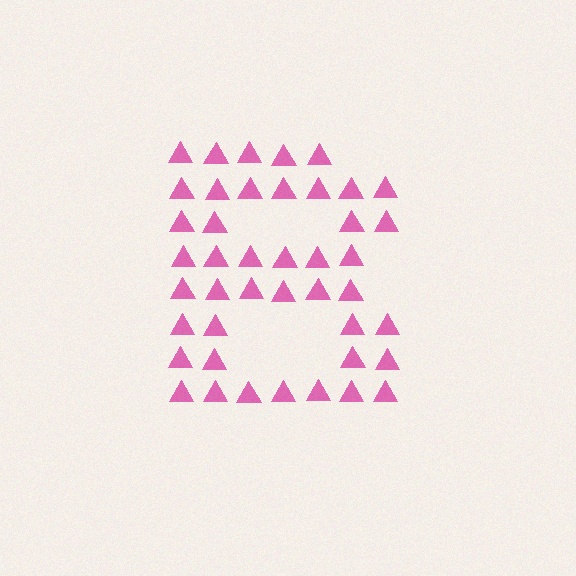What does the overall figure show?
The overall figure shows the letter B.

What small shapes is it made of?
It is made of small triangles.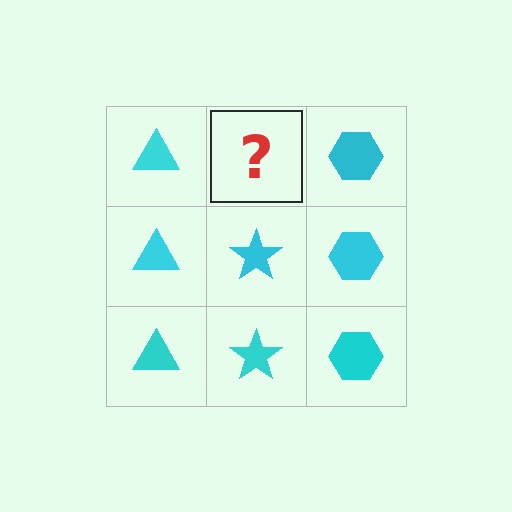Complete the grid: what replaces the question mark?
The question mark should be replaced with a cyan star.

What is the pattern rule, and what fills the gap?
The rule is that each column has a consistent shape. The gap should be filled with a cyan star.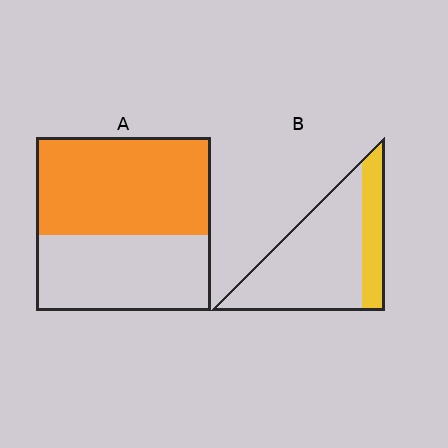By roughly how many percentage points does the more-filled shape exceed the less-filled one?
By roughly 30 percentage points (A over B).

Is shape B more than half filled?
No.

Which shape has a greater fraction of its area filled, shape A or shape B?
Shape A.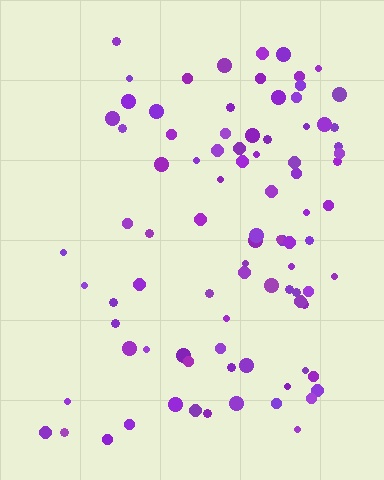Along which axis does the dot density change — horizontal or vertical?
Horizontal.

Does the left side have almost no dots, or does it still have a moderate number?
Still a moderate number, just noticeably fewer than the right.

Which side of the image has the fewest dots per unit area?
The left.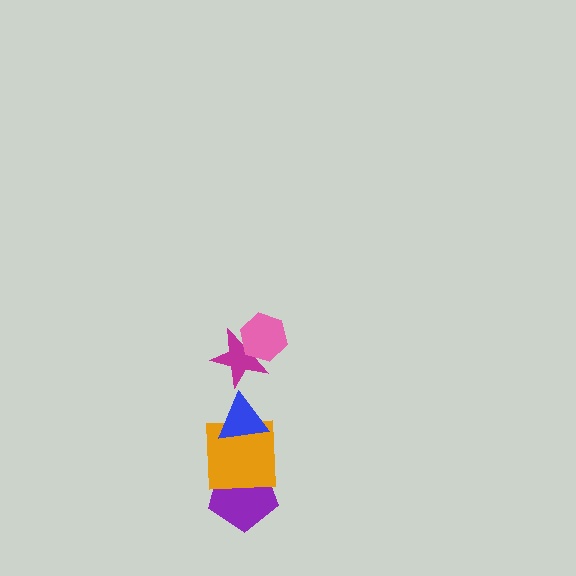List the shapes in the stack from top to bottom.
From top to bottom: the pink hexagon, the magenta star, the blue triangle, the orange square, the purple pentagon.